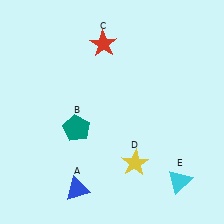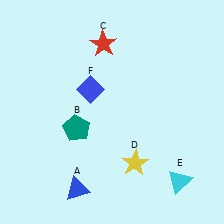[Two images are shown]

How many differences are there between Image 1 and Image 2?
There is 1 difference between the two images.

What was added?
A blue diamond (F) was added in Image 2.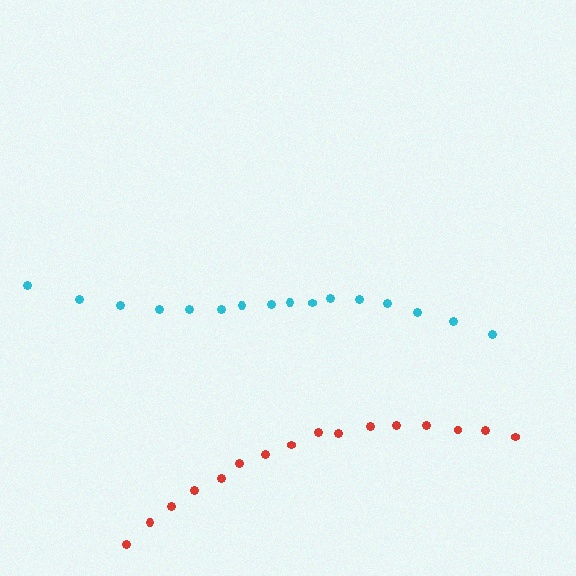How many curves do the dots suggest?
There are 2 distinct paths.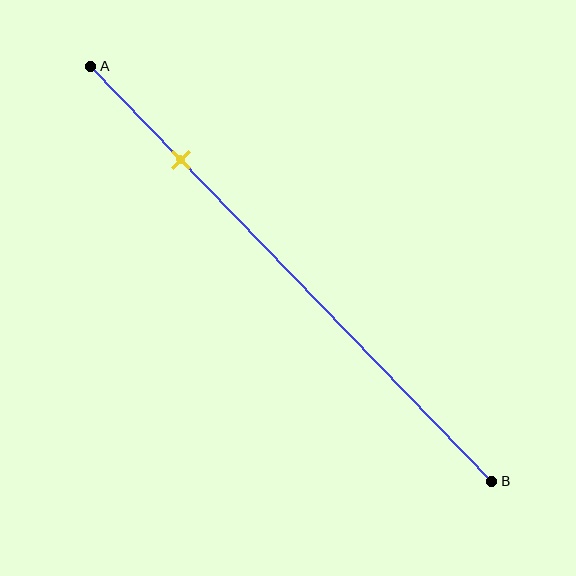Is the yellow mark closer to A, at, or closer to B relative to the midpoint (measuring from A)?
The yellow mark is closer to point A than the midpoint of segment AB.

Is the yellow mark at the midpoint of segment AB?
No, the mark is at about 25% from A, not at the 50% midpoint.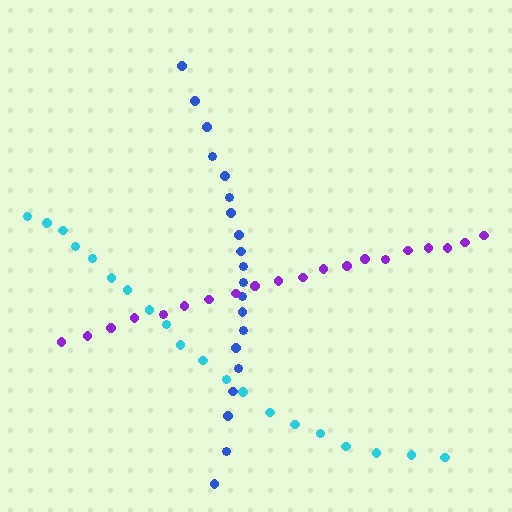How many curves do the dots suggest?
There are 3 distinct paths.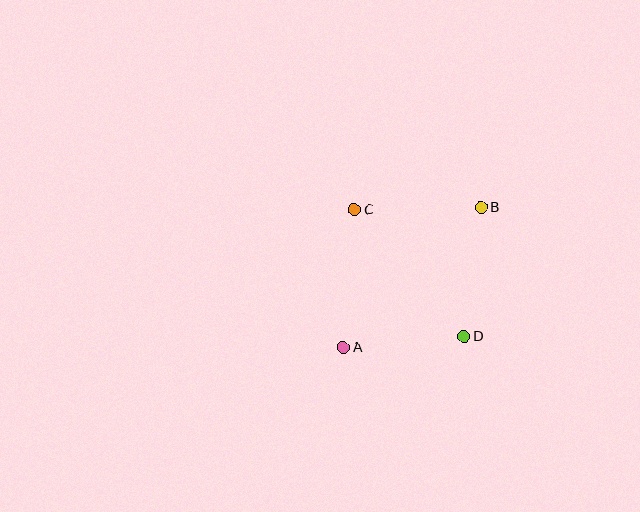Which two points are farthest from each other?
Points A and B are farthest from each other.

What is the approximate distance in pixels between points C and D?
The distance between C and D is approximately 168 pixels.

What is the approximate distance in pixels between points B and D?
The distance between B and D is approximately 130 pixels.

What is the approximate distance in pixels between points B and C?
The distance between B and C is approximately 127 pixels.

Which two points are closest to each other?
Points A and D are closest to each other.